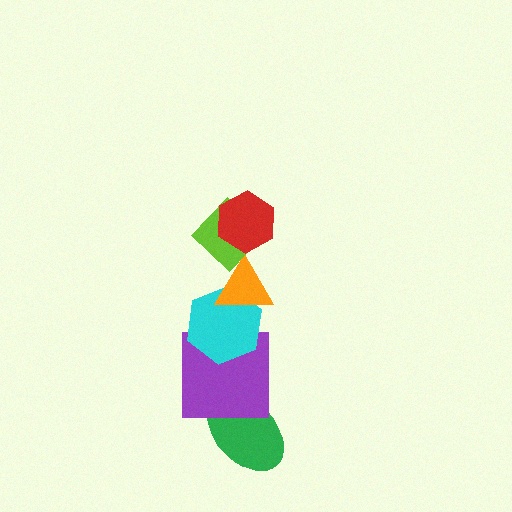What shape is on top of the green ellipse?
The purple square is on top of the green ellipse.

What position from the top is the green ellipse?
The green ellipse is 6th from the top.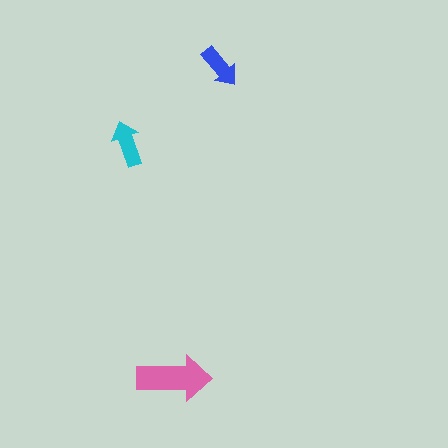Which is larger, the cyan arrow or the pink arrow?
The pink one.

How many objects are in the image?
There are 3 objects in the image.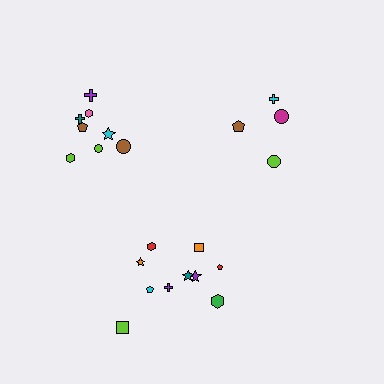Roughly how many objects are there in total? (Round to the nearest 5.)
Roughly 20 objects in total.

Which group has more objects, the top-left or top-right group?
The top-left group.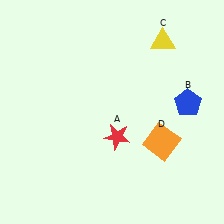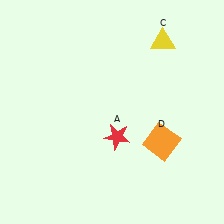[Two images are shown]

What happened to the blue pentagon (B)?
The blue pentagon (B) was removed in Image 2. It was in the top-right area of Image 1.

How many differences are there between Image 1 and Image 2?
There is 1 difference between the two images.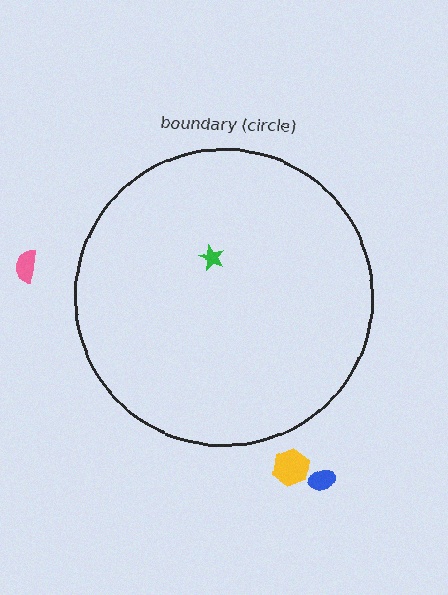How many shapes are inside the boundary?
1 inside, 3 outside.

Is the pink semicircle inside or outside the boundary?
Outside.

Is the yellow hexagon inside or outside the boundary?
Outside.